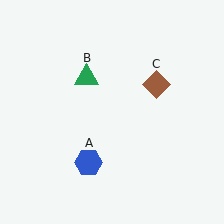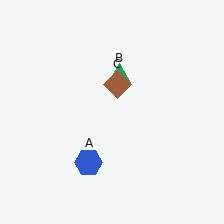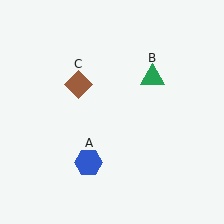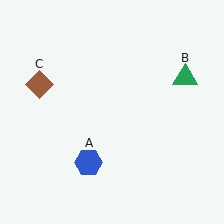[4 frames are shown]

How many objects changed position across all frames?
2 objects changed position: green triangle (object B), brown diamond (object C).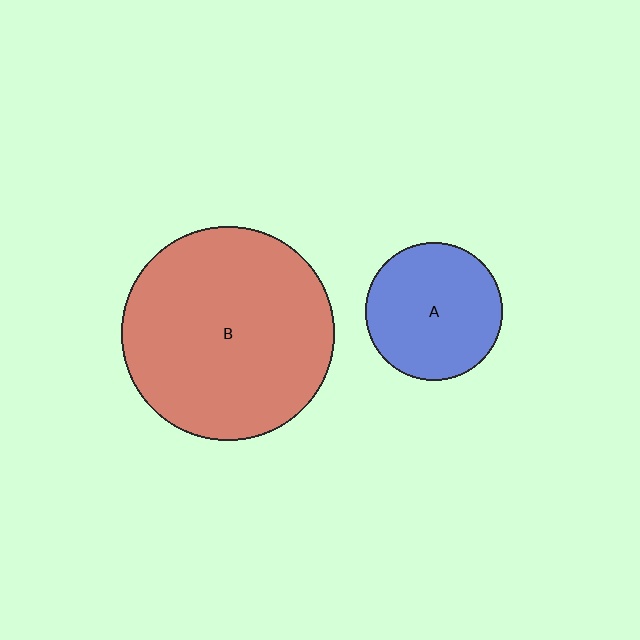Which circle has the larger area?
Circle B (red).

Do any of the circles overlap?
No, none of the circles overlap.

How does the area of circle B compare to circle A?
Approximately 2.4 times.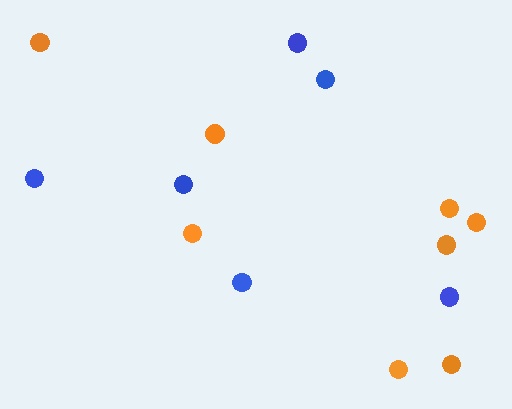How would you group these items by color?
There are 2 groups: one group of orange circles (8) and one group of blue circles (6).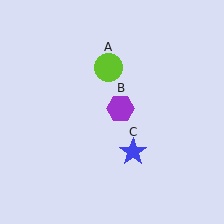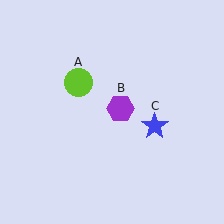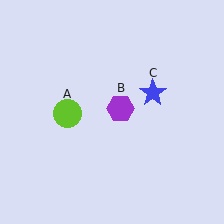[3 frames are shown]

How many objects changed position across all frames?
2 objects changed position: lime circle (object A), blue star (object C).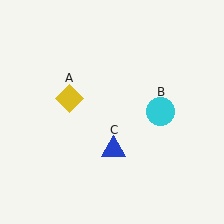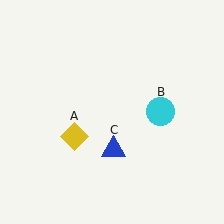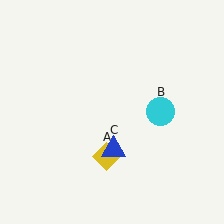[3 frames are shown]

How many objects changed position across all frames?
1 object changed position: yellow diamond (object A).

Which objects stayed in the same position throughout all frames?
Cyan circle (object B) and blue triangle (object C) remained stationary.